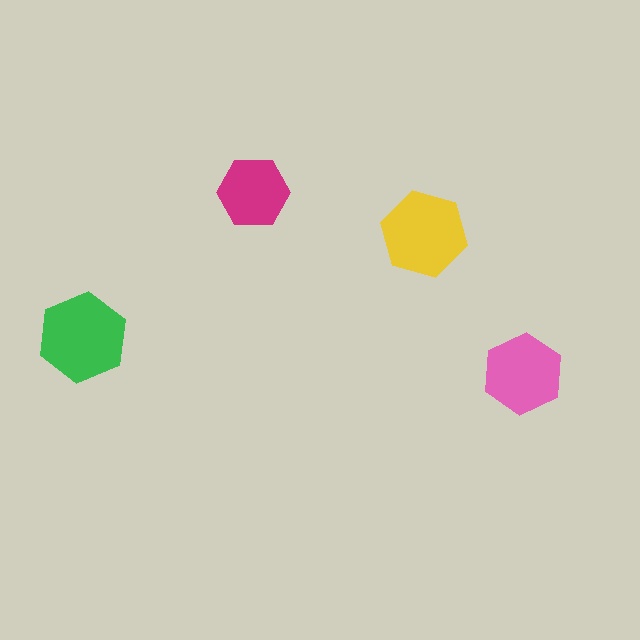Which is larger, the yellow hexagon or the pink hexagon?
The yellow one.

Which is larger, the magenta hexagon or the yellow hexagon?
The yellow one.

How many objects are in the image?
There are 4 objects in the image.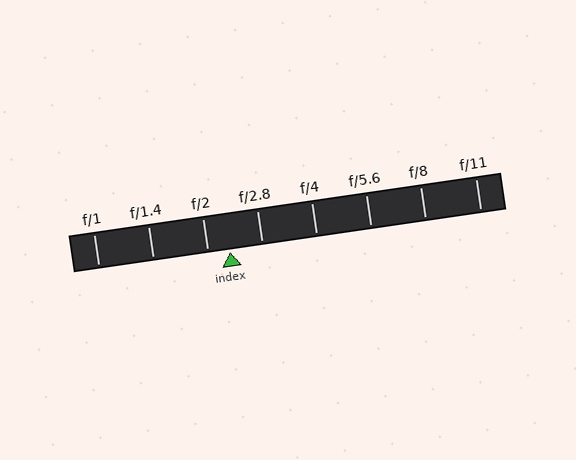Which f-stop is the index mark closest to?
The index mark is closest to f/2.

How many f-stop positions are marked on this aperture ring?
There are 8 f-stop positions marked.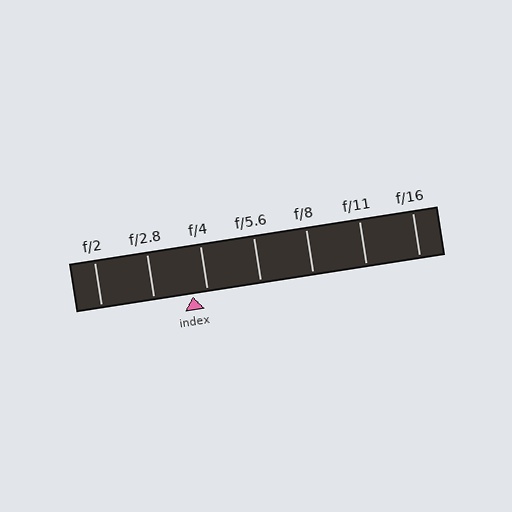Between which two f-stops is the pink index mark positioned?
The index mark is between f/2.8 and f/4.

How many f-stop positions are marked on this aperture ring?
There are 7 f-stop positions marked.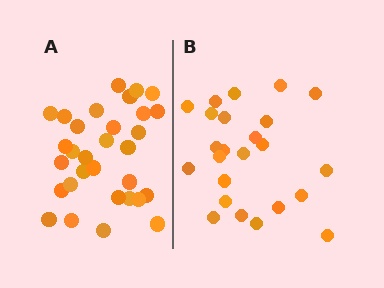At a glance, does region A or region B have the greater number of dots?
Region A (the left region) has more dots.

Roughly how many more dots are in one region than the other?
Region A has roughly 8 or so more dots than region B.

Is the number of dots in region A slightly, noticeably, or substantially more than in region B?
Region A has noticeably more, but not dramatically so. The ratio is roughly 1.3 to 1.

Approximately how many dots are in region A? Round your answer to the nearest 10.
About 30 dots. (The exact count is 31, which rounds to 30.)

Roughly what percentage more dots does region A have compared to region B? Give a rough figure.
About 30% more.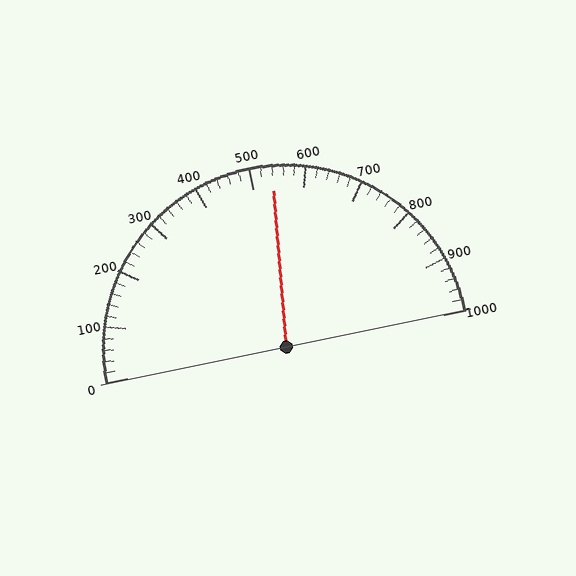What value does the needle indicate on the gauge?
The needle indicates approximately 540.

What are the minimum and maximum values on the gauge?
The gauge ranges from 0 to 1000.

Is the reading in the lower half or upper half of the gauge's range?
The reading is in the upper half of the range (0 to 1000).